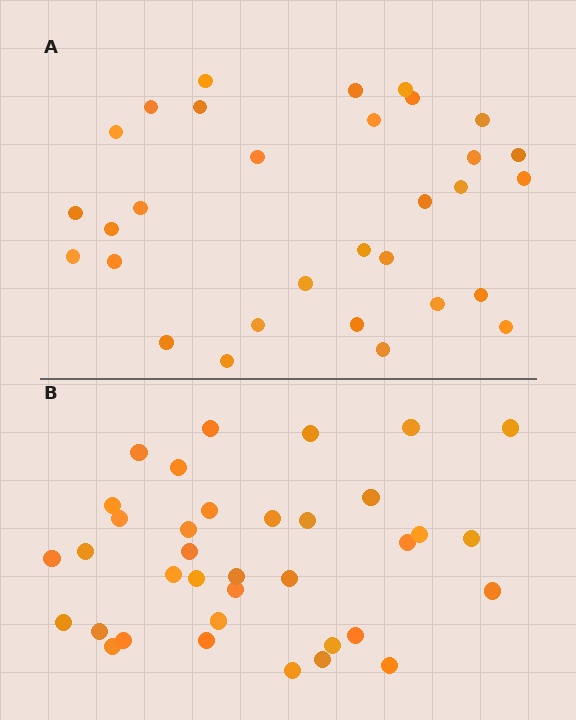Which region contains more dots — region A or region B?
Region B (the bottom region) has more dots.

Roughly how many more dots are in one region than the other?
Region B has about 5 more dots than region A.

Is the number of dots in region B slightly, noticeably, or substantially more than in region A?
Region B has only slightly more — the two regions are fairly close. The ratio is roughly 1.2 to 1.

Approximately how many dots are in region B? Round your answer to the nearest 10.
About 40 dots. (The exact count is 36, which rounds to 40.)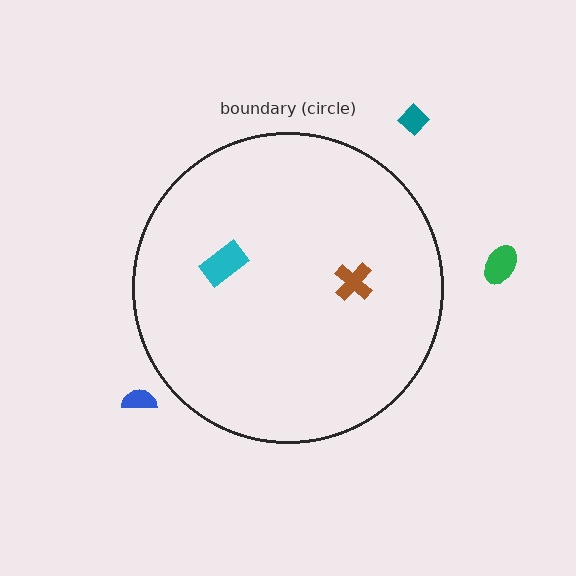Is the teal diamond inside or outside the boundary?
Outside.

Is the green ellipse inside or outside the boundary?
Outside.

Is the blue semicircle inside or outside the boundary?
Outside.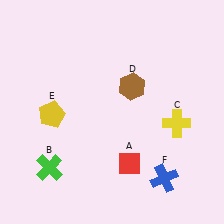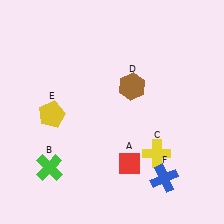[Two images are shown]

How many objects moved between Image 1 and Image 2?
1 object moved between the two images.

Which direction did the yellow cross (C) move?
The yellow cross (C) moved down.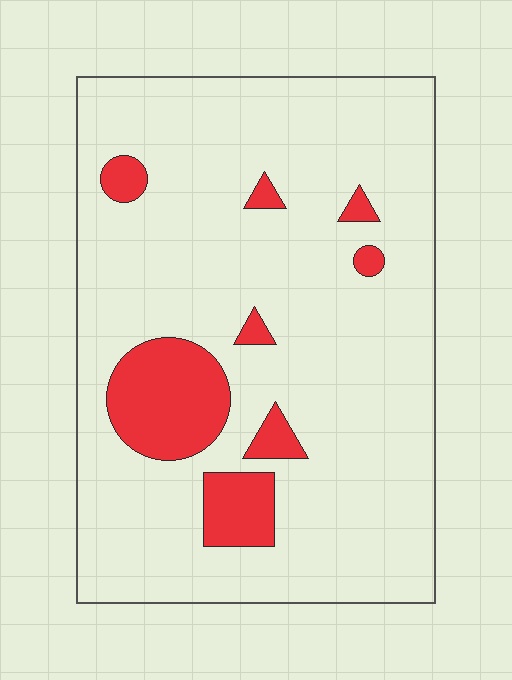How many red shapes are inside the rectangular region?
8.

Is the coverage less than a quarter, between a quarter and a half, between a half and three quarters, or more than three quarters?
Less than a quarter.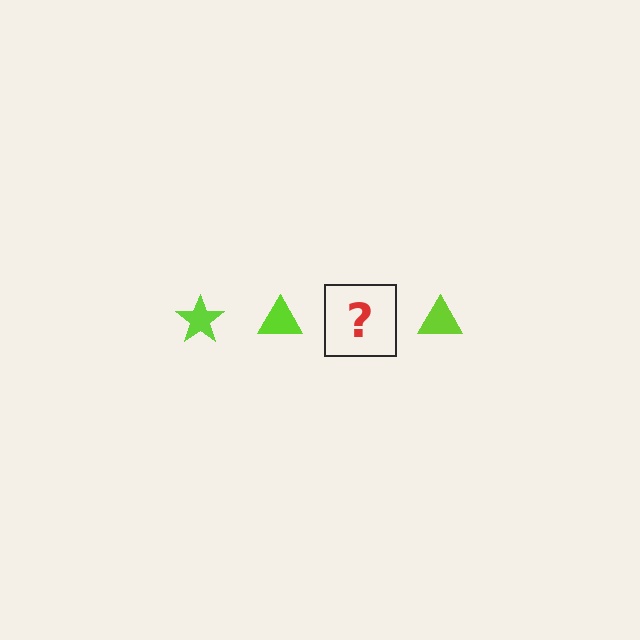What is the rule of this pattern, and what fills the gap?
The rule is that the pattern cycles through star, triangle shapes in lime. The gap should be filled with a lime star.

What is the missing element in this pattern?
The missing element is a lime star.